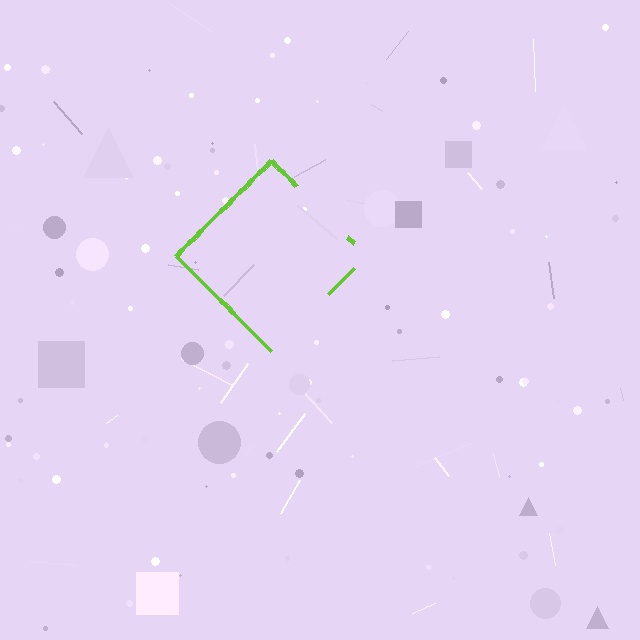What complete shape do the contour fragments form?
The contour fragments form a diamond.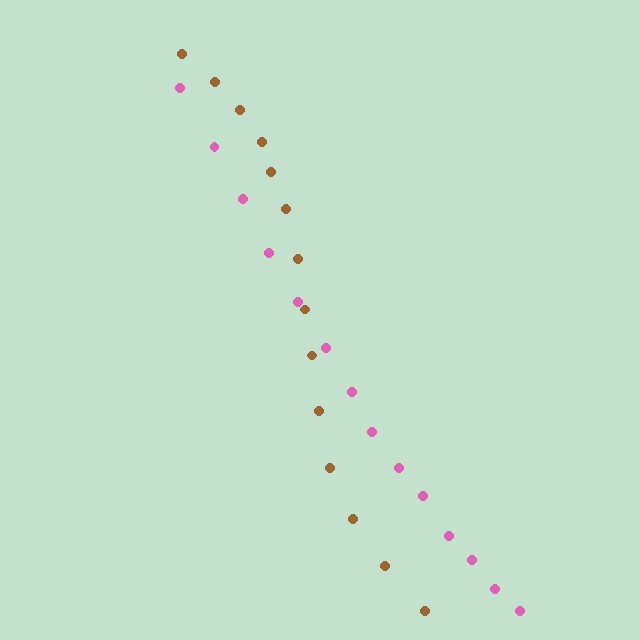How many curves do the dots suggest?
There are 2 distinct paths.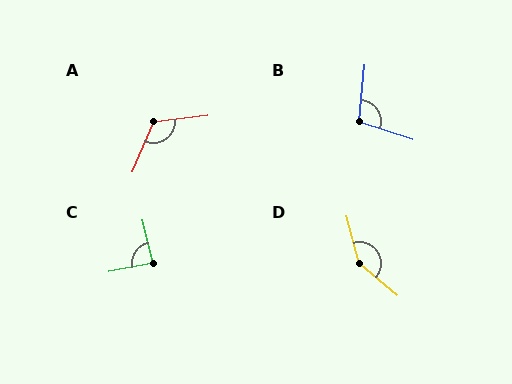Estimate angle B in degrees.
Approximately 103 degrees.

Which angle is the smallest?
C, at approximately 87 degrees.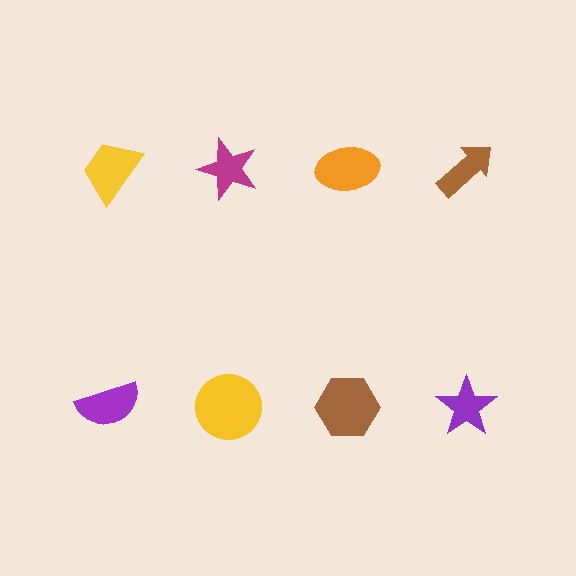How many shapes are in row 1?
4 shapes.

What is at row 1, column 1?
A yellow trapezoid.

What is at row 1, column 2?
A magenta star.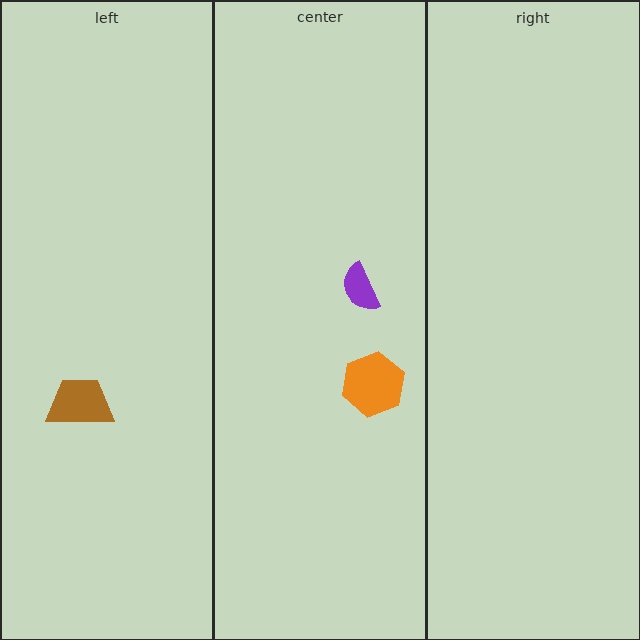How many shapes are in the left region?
1.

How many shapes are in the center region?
2.